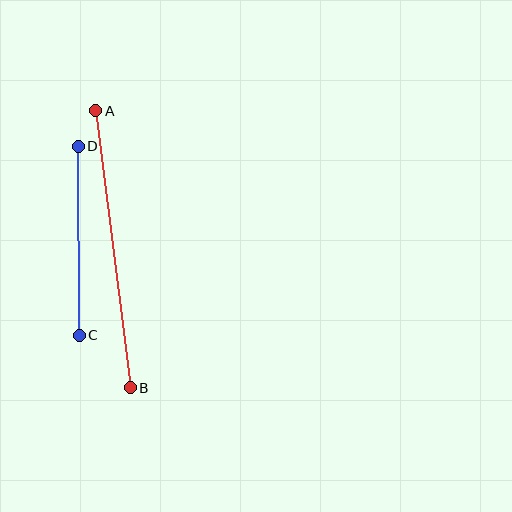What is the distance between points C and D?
The distance is approximately 189 pixels.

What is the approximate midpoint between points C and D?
The midpoint is at approximately (79, 241) pixels.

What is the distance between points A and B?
The distance is approximately 279 pixels.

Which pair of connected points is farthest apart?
Points A and B are farthest apart.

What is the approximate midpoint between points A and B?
The midpoint is at approximately (113, 249) pixels.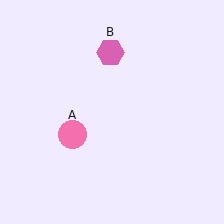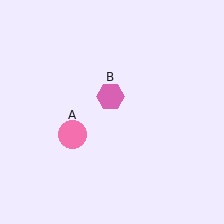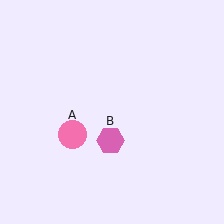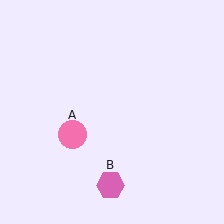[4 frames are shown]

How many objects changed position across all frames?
1 object changed position: pink hexagon (object B).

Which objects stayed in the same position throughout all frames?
Pink circle (object A) remained stationary.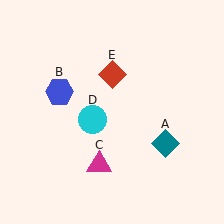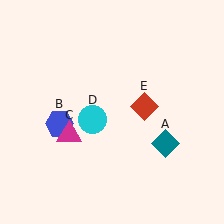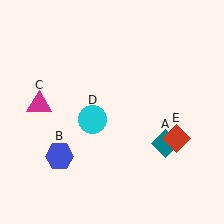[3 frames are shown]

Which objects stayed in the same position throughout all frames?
Teal diamond (object A) and cyan circle (object D) remained stationary.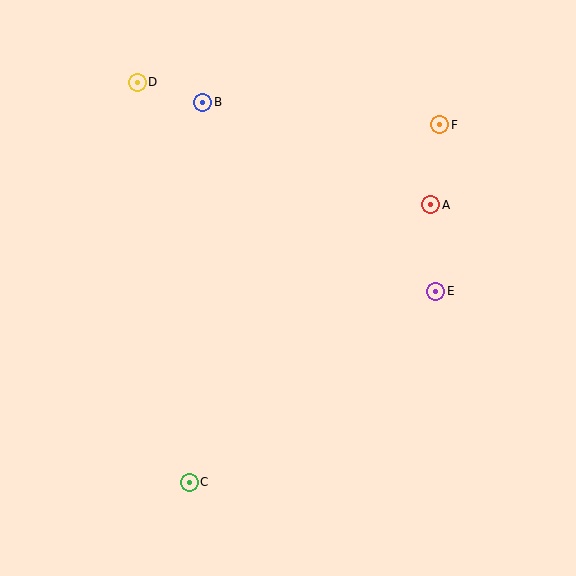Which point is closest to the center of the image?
Point E at (436, 291) is closest to the center.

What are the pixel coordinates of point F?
Point F is at (440, 125).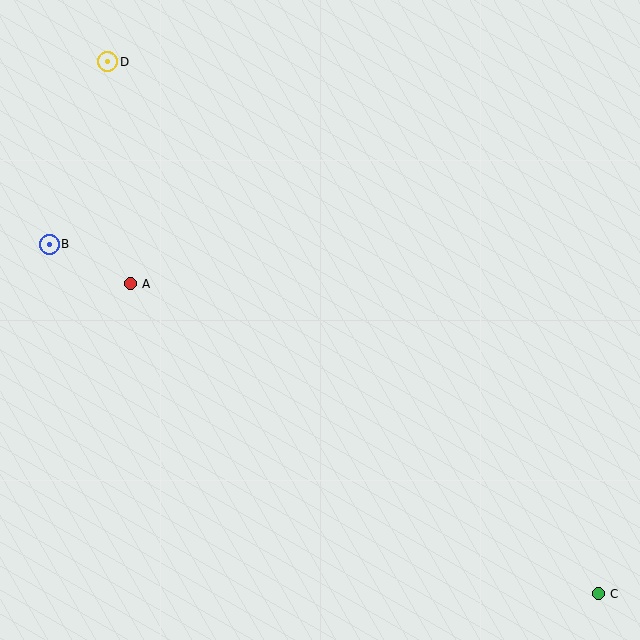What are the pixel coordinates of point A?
Point A is at (130, 284).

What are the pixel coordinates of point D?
Point D is at (108, 62).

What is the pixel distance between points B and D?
The distance between B and D is 192 pixels.